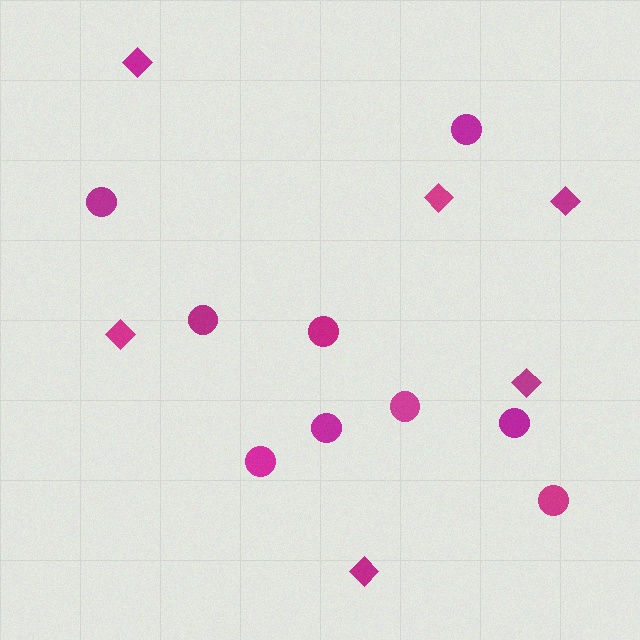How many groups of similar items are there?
There are 2 groups: one group of diamonds (6) and one group of circles (9).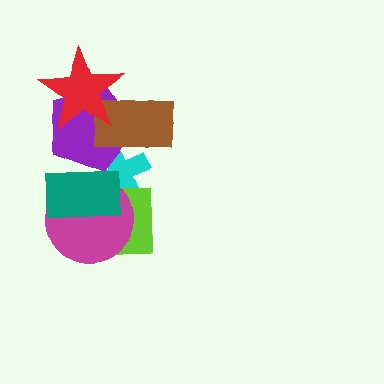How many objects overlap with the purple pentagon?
4 objects overlap with the purple pentagon.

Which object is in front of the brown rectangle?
The red star is in front of the brown rectangle.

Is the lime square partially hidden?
Yes, it is partially covered by another shape.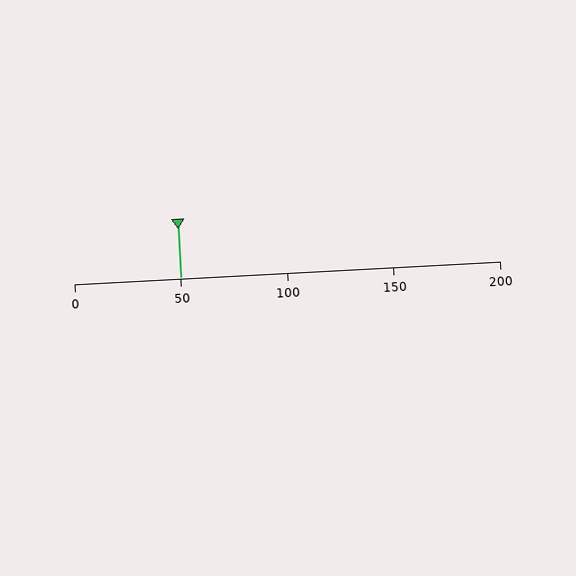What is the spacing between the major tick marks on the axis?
The major ticks are spaced 50 apart.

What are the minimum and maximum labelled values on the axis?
The axis runs from 0 to 200.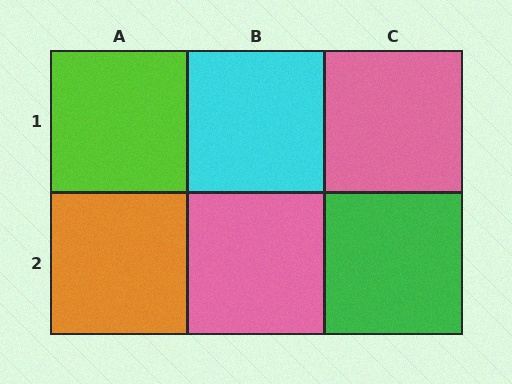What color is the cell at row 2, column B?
Pink.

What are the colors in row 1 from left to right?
Lime, cyan, pink.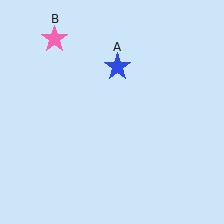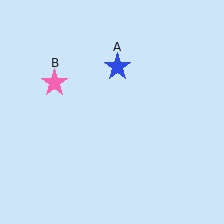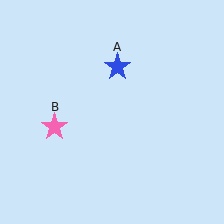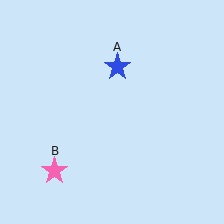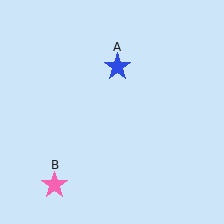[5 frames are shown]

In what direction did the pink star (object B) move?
The pink star (object B) moved down.